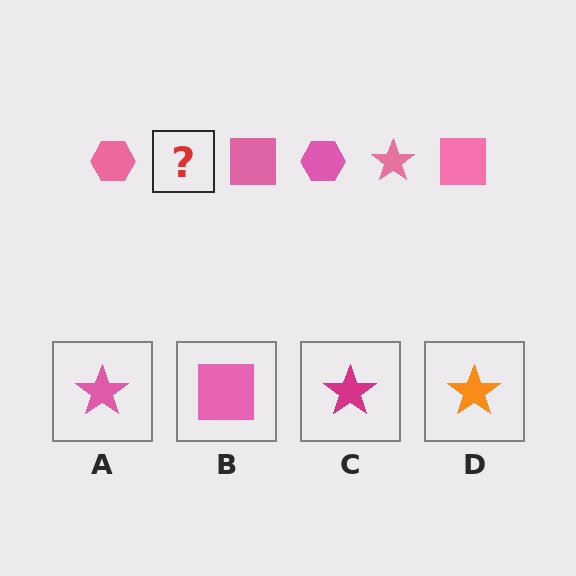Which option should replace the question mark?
Option A.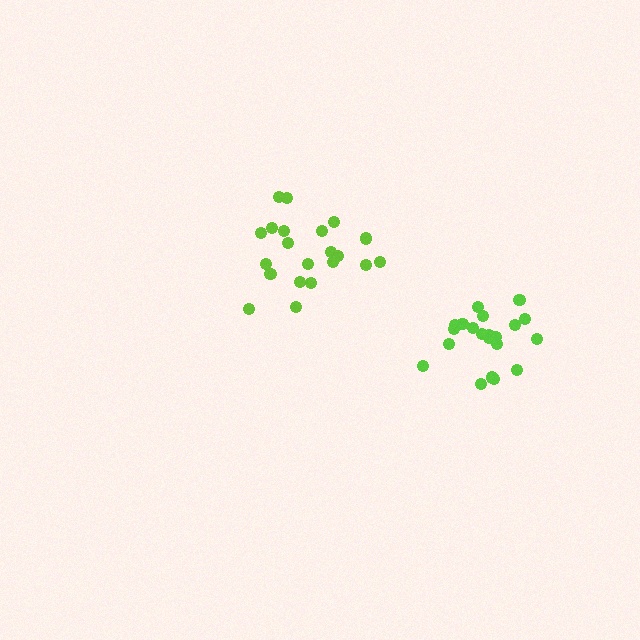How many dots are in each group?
Group 1: 21 dots, Group 2: 21 dots (42 total).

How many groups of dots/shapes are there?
There are 2 groups.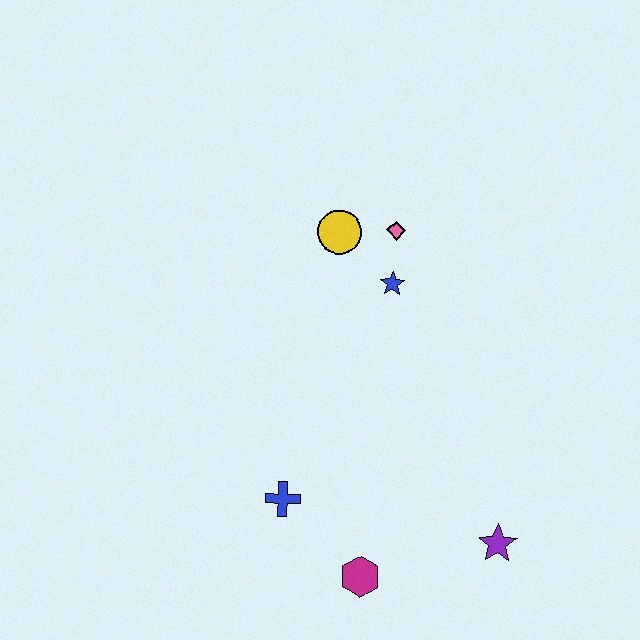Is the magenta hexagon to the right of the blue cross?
Yes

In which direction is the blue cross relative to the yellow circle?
The blue cross is below the yellow circle.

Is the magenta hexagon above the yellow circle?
No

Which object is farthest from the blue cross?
The pink diamond is farthest from the blue cross.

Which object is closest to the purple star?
The magenta hexagon is closest to the purple star.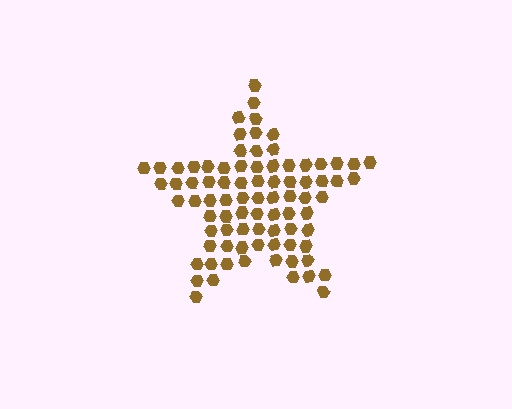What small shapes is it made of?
It is made of small hexagons.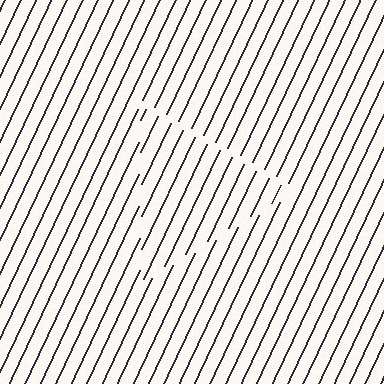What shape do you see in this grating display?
An illusory triangle. The interior of the shape contains the same grating, shifted by half a period — the contour is defined by the phase discontinuity where line-ends from the inner and outer gratings abut.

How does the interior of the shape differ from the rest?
The interior of the shape contains the same grating, shifted by half a period — the contour is defined by the phase discontinuity where line-ends from the inner and outer gratings abut.